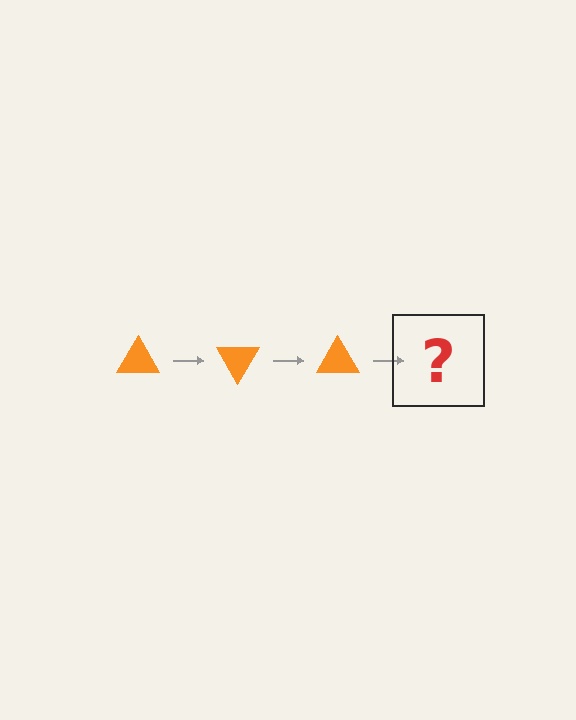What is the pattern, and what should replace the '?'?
The pattern is that the triangle rotates 60 degrees each step. The '?' should be an orange triangle rotated 180 degrees.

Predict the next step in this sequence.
The next step is an orange triangle rotated 180 degrees.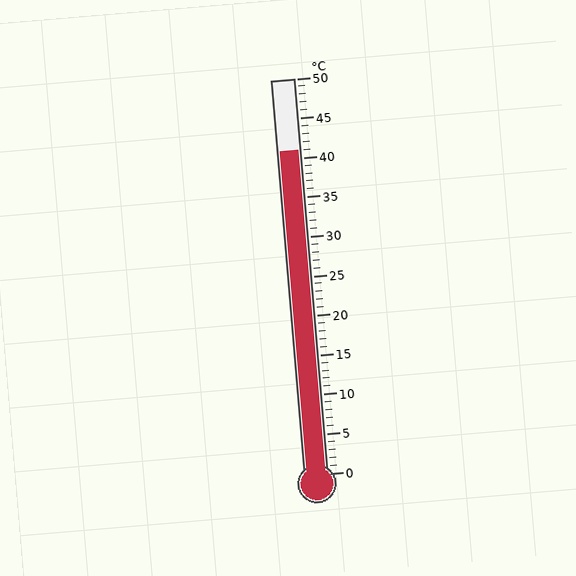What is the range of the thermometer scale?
The thermometer scale ranges from 0°C to 50°C.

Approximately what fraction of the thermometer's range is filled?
The thermometer is filled to approximately 80% of its range.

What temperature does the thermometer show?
The thermometer shows approximately 41°C.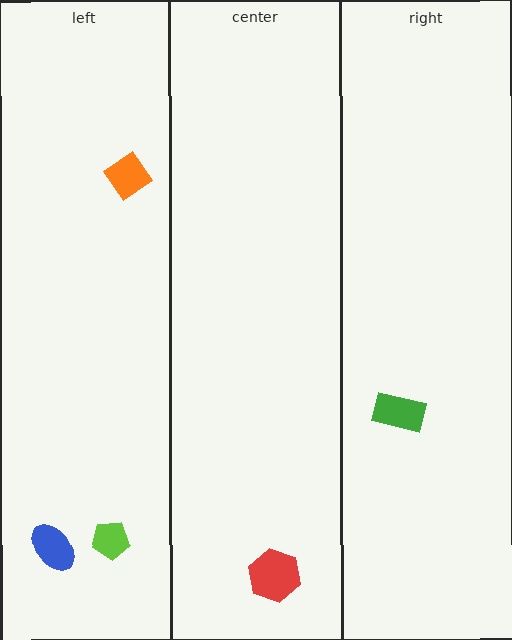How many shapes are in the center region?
1.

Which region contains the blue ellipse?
The left region.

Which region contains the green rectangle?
The right region.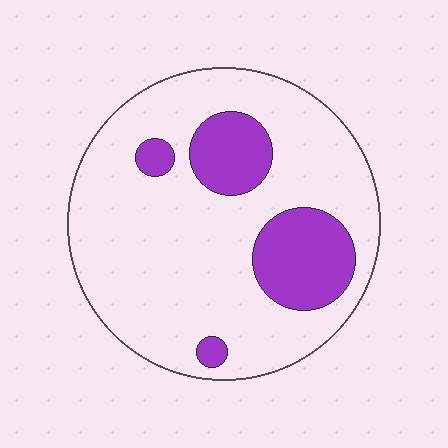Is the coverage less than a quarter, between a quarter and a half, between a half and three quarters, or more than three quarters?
Less than a quarter.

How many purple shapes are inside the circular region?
4.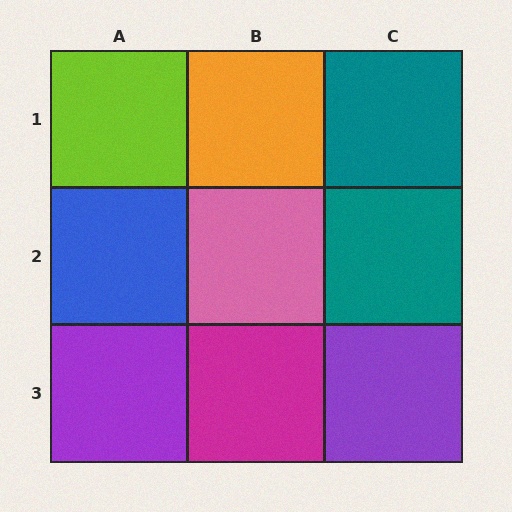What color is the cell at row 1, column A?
Lime.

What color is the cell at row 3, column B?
Magenta.